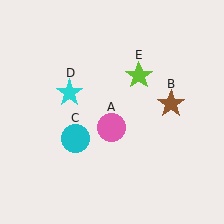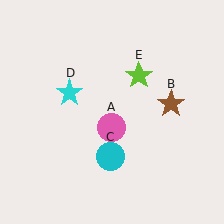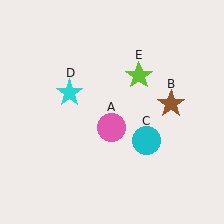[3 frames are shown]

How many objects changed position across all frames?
1 object changed position: cyan circle (object C).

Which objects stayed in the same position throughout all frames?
Pink circle (object A) and brown star (object B) and cyan star (object D) and lime star (object E) remained stationary.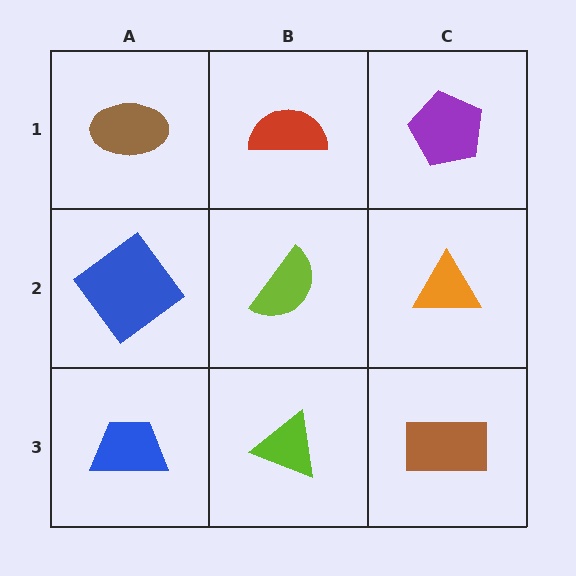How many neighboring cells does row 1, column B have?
3.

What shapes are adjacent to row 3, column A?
A blue diamond (row 2, column A), a lime triangle (row 3, column B).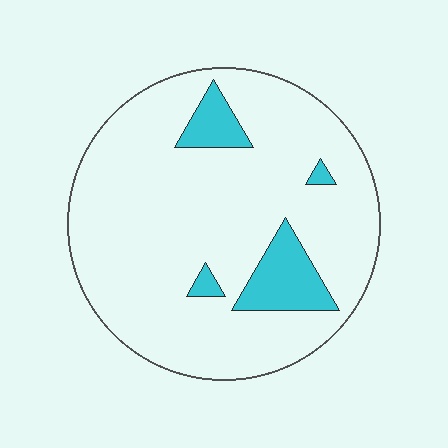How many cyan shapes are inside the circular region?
4.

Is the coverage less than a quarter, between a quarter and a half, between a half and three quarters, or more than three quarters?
Less than a quarter.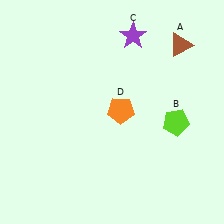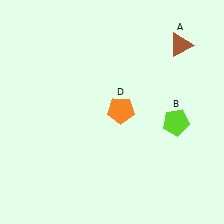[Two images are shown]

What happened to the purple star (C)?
The purple star (C) was removed in Image 2. It was in the top-right area of Image 1.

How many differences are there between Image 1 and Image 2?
There is 1 difference between the two images.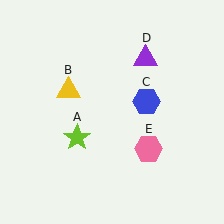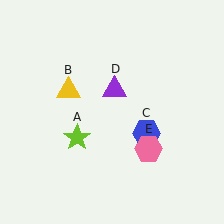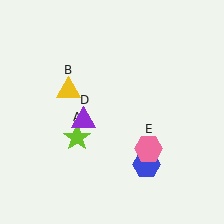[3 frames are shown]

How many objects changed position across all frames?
2 objects changed position: blue hexagon (object C), purple triangle (object D).